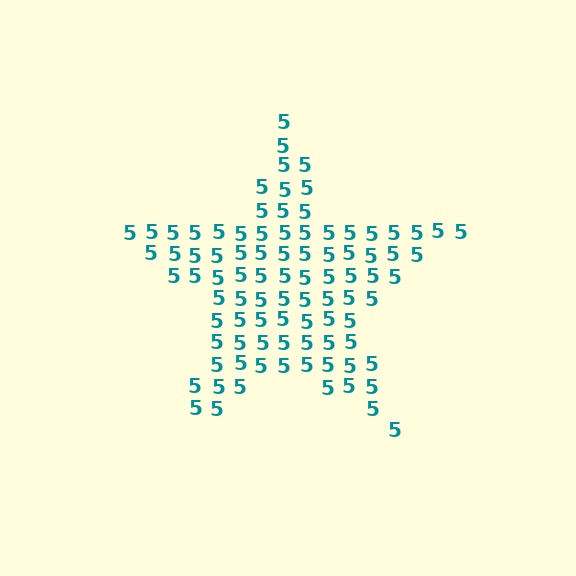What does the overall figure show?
The overall figure shows a star.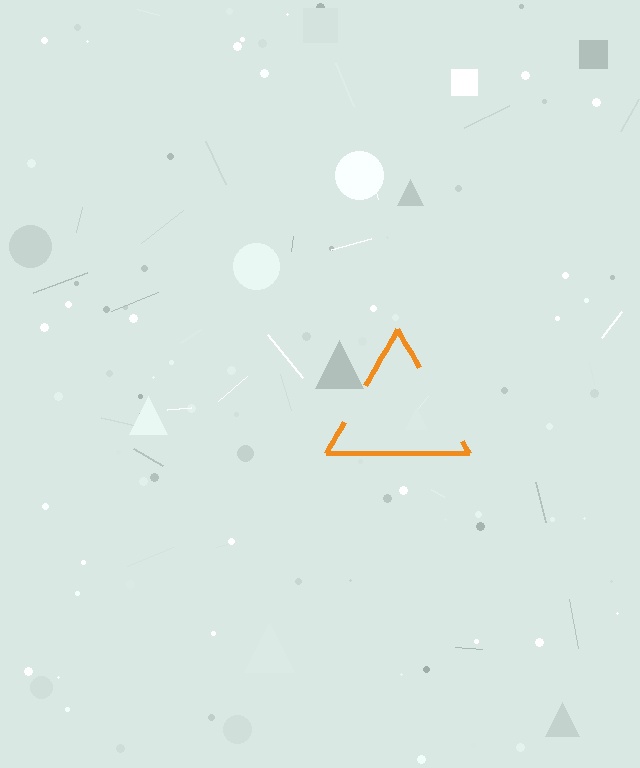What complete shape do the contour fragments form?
The contour fragments form a triangle.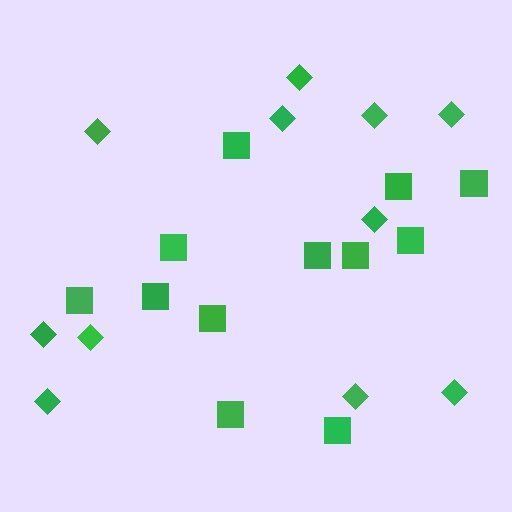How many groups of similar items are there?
There are 2 groups: one group of squares (12) and one group of diamonds (11).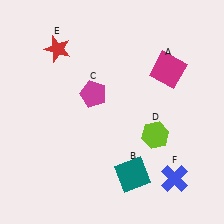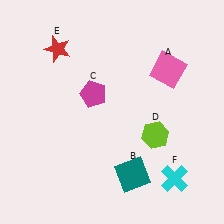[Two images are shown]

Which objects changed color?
A changed from magenta to pink. F changed from blue to cyan.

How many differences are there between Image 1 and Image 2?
There are 2 differences between the two images.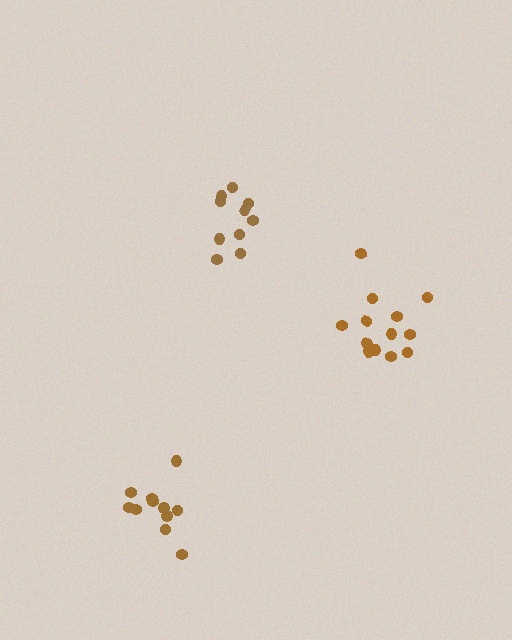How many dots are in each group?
Group 1: 10 dots, Group 2: 11 dots, Group 3: 13 dots (34 total).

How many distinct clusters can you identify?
There are 3 distinct clusters.